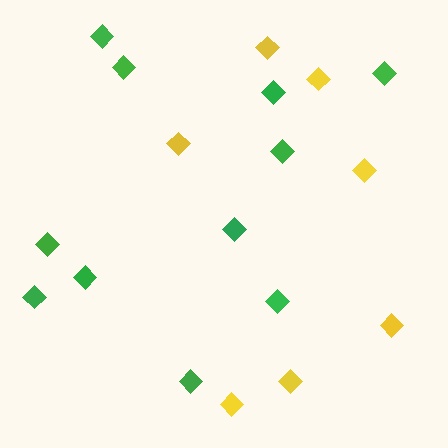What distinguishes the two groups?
There are 2 groups: one group of green diamonds (11) and one group of yellow diamonds (7).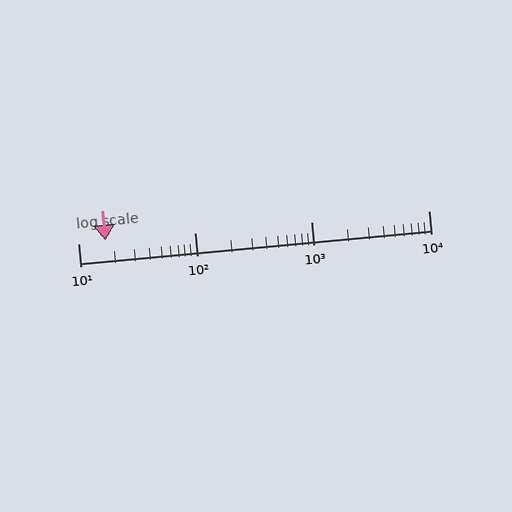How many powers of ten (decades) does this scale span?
The scale spans 3 decades, from 10 to 10000.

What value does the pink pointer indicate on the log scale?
The pointer indicates approximately 17.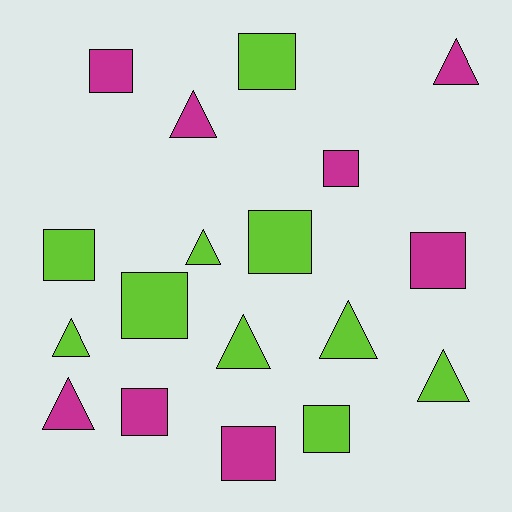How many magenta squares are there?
There are 5 magenta squares.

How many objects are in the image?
There are 18 objects.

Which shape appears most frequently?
Square, with 10 objects.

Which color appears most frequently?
Lime, with 10 objects.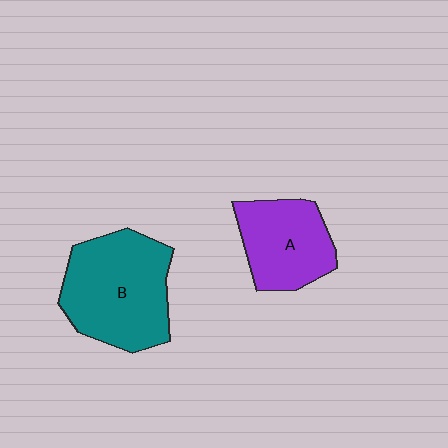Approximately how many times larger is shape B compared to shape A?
Approximately 1.5 times.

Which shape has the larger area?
Shape B (teal).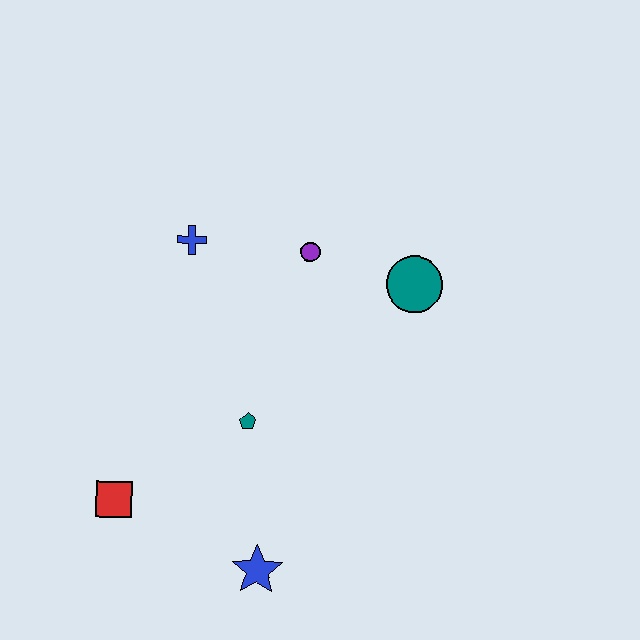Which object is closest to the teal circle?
The purple circle is closest to the teal circle.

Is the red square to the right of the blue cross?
No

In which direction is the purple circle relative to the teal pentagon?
The purple circle is above the teal pentagon.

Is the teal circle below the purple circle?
Yes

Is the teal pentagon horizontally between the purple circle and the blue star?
No